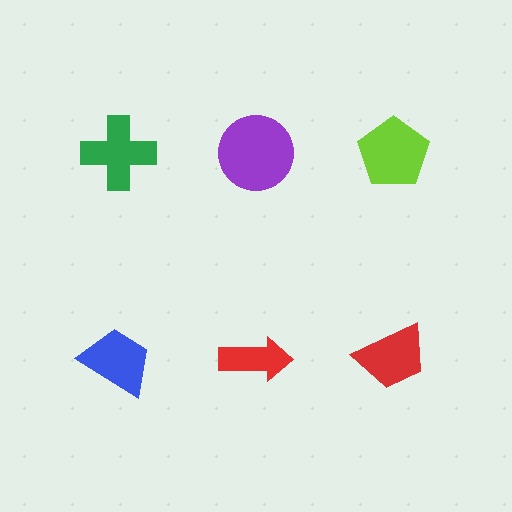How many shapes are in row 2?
3 shapes.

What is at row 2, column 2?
A red arrow.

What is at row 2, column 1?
A blue trapezoid.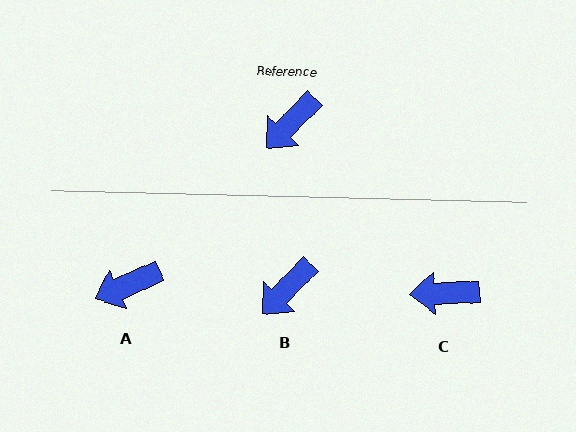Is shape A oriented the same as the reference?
No, it is off by about 22 degrees.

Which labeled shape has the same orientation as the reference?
B.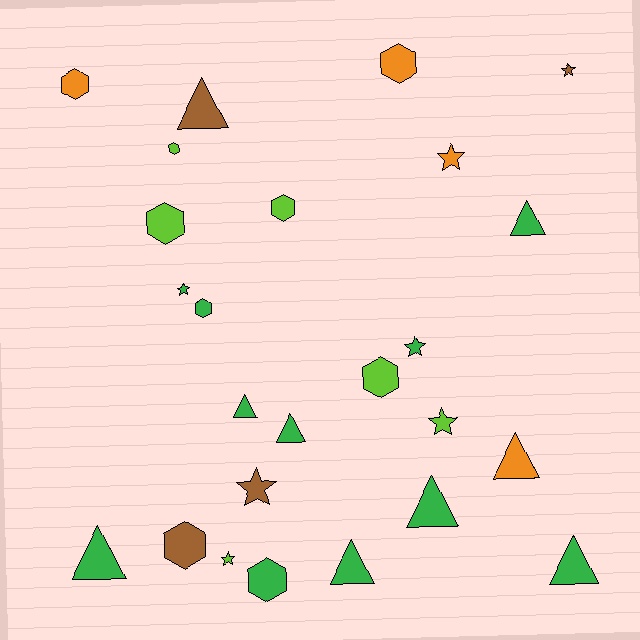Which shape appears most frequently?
Hexagon, with 9 objects.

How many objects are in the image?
There are 25 objects.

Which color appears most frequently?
Green, with 11 objects.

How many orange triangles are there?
There is 1 orange triangle.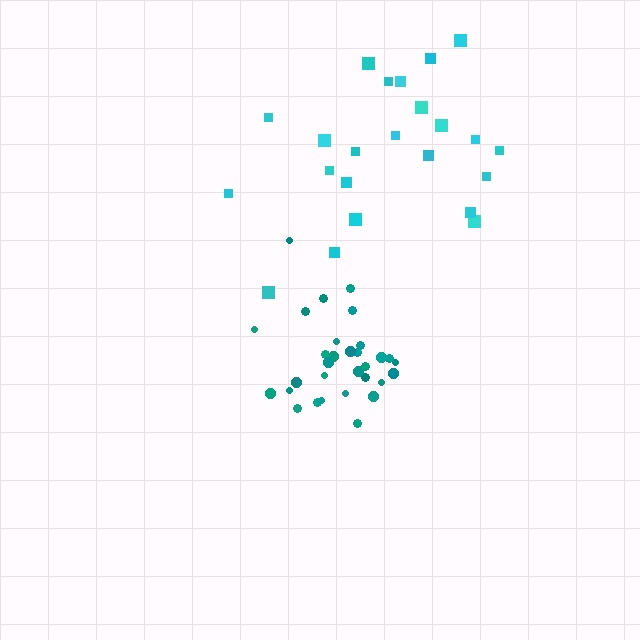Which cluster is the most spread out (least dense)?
Cyan.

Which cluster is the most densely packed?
Teal.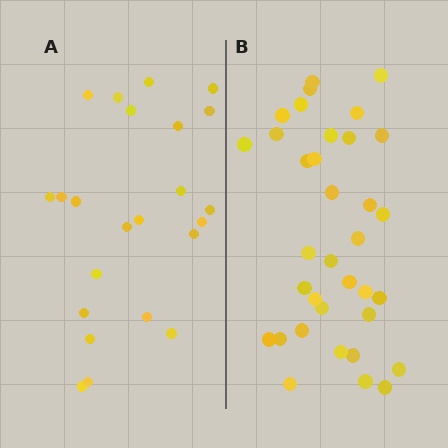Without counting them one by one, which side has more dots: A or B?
Region B (the right region) has more dots.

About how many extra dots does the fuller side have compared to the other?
Region B has roughly 12 or so more dots than region A.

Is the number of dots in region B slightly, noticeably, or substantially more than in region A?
Region B has substantially more. The ratio is roughly 1.5 to 1.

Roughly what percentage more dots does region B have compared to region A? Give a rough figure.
About 50% more.